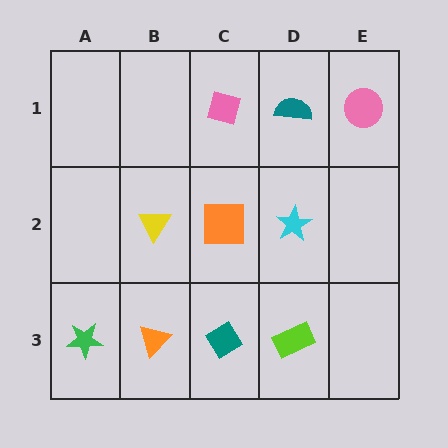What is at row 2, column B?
A yellow triangle.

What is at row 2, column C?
An orange square.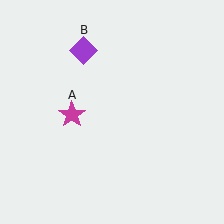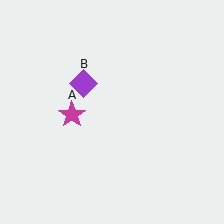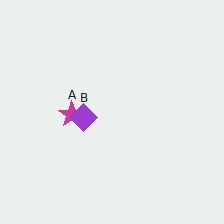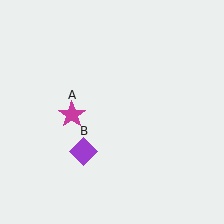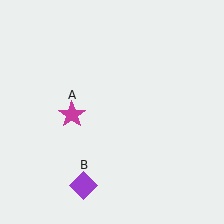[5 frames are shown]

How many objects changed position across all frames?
1 object changed position: purple diamond (object B).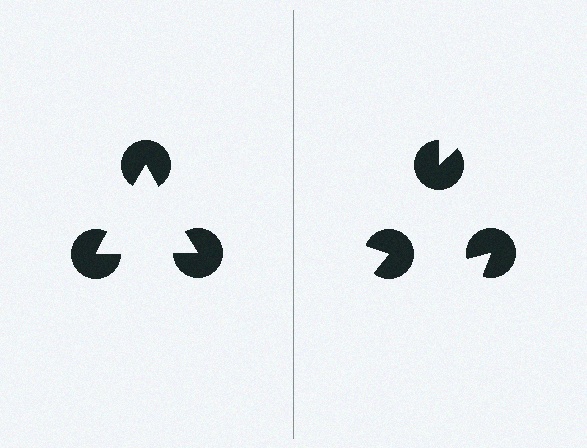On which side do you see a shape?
An illusory triangle appears on the left side. On the right side the wedge cuts are rotated, so no coherent shape forms.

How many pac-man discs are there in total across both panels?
6 — 3 on each side.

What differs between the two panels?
The pac-man discs are positioned identically on both sides; only the wedge orientations differ. On the left they align to a triangle; on the right they are misaligned.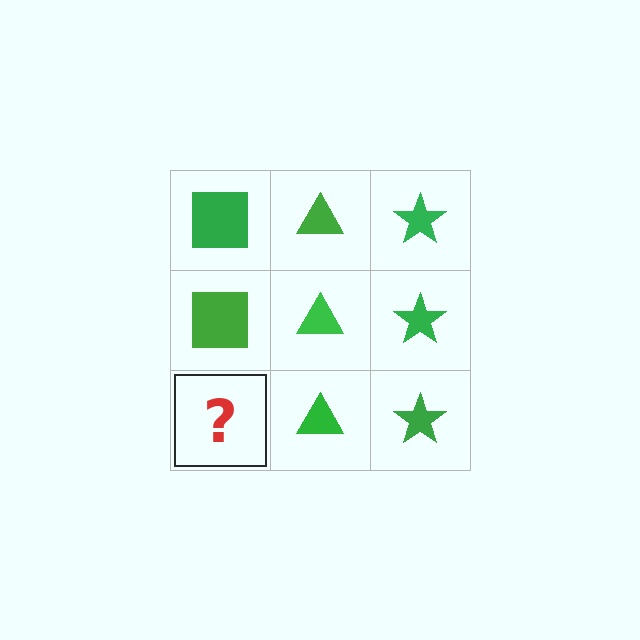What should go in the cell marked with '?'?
The missing cell should contain a green square.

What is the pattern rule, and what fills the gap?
The rule is that each column has a consistent shape. The gap should be filled with a green square.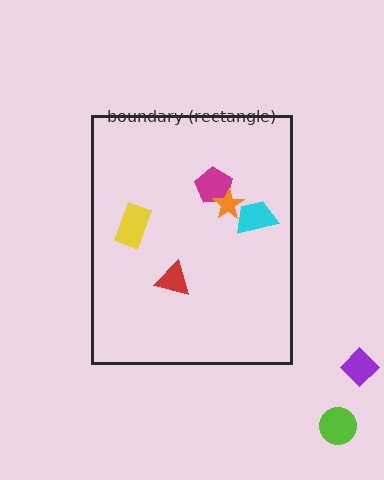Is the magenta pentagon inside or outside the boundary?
Inside.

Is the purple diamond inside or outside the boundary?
Outside.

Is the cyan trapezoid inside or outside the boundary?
Inside.